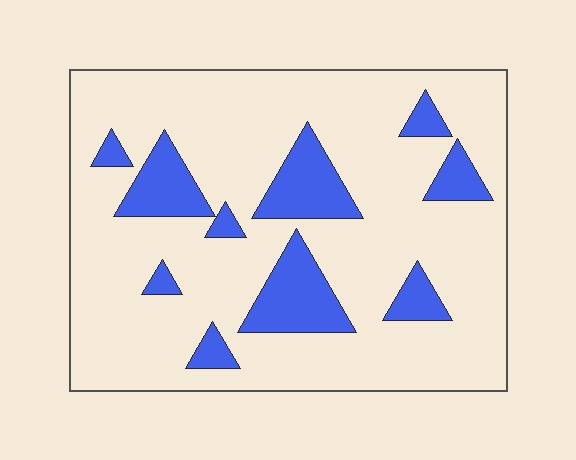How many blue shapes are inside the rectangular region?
10.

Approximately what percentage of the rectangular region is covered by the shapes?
Approximately 20%.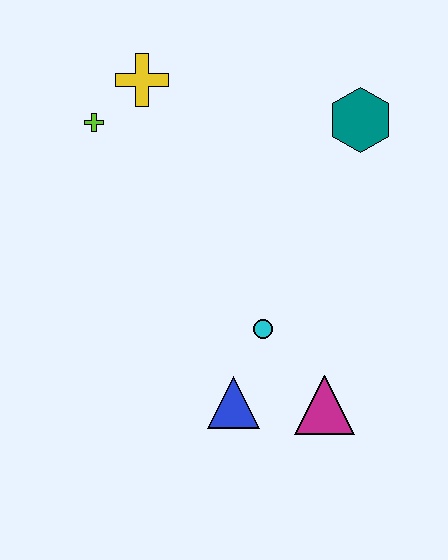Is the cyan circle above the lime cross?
No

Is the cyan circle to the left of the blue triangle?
No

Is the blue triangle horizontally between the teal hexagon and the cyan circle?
No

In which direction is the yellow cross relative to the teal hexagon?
The yellow cross is to the left of the teal hexagon.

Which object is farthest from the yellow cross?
The magenta triangle is farthest from the yellow cross.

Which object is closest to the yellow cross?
The lime cross is closest to the yellow cross.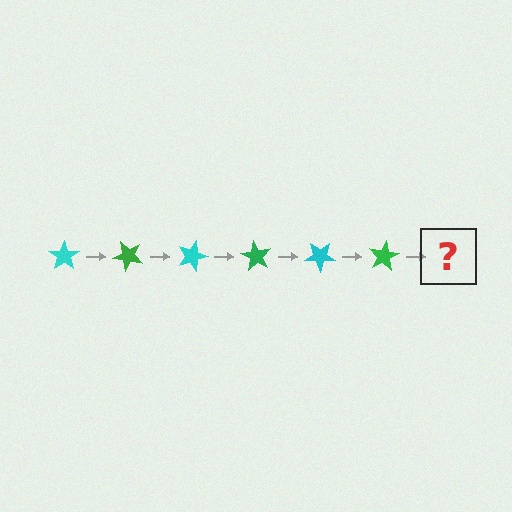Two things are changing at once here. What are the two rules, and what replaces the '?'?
The two rules are that it rotates 45 degrees each step and the color cycles through cyan and green. The '?' should be a cyan star, rotated 270 degrees from the start.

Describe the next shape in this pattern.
It should be a cyan star, rotated 270 degrees from the start.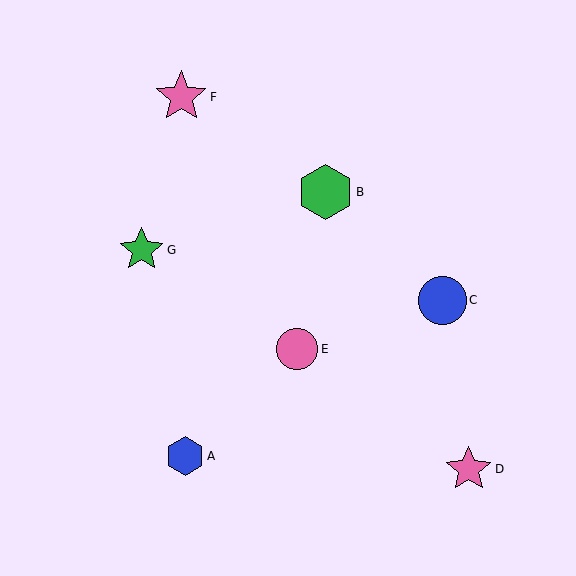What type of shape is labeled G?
Shape G is a green star.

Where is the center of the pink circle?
The center of the pink circle is at (297, 349).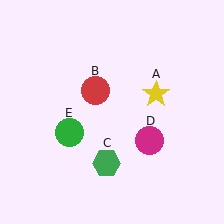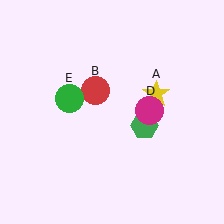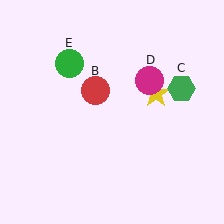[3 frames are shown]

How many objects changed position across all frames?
3 objects changed position: green hexagon (object C), magenta circle (object D), green circle (object E).